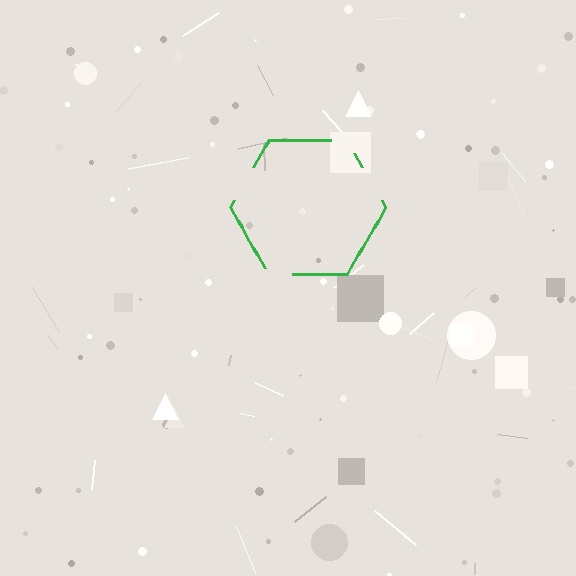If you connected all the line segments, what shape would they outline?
They would outline a hexagon.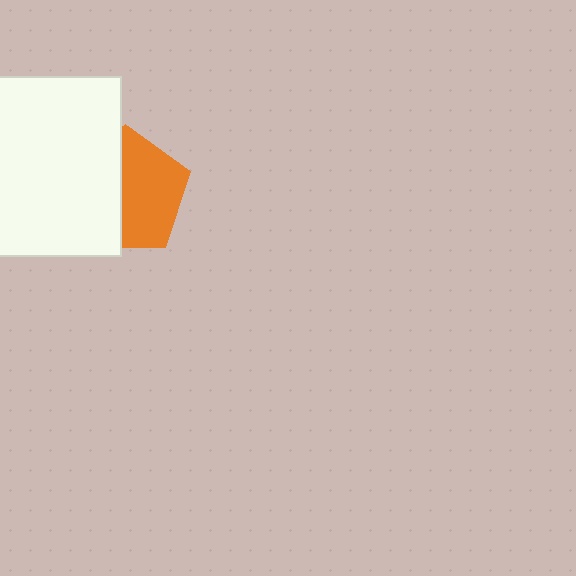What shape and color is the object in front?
The object in front is a white rectangle.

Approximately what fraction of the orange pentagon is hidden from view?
Roughly 46% of the orange pentagon is hidden behind the white rectangle.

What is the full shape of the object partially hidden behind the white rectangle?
The partially hidden object is an orange pentagon.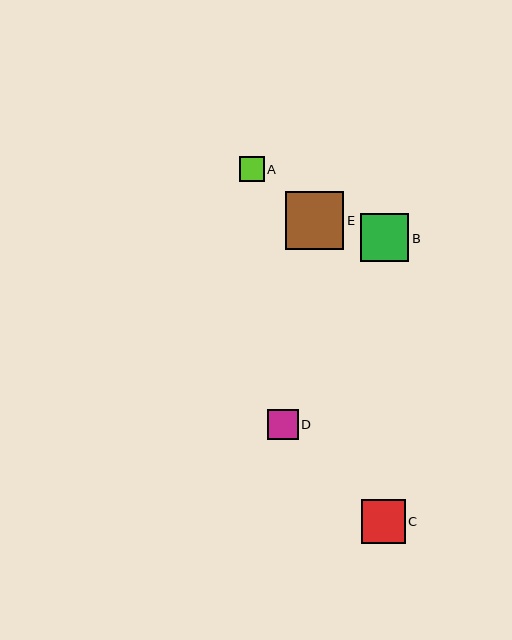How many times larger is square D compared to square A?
Square D is approximately 1.2 times the size of square A.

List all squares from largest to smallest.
From largest to smallest: E, B, C, D, A.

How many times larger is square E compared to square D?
Square E is approximately 1.9 times the size of square D.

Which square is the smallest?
Square A is the smallest with a size of approximately 25 pixels.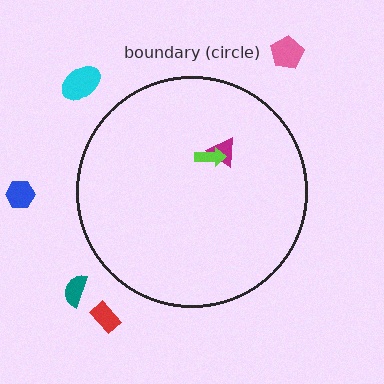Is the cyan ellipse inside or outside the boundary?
Outside.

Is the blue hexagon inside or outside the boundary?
Outside.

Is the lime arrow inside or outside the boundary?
Inside.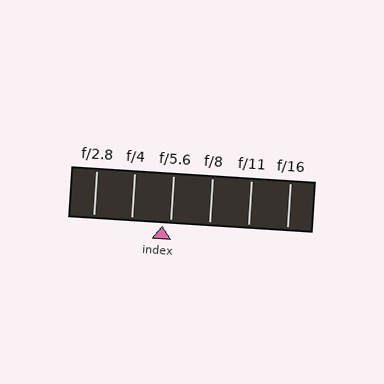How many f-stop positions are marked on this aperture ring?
There are 6 f-stop positions marked.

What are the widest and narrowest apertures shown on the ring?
The widest aperture shown is f/2.8 and the narrowest is f/16.